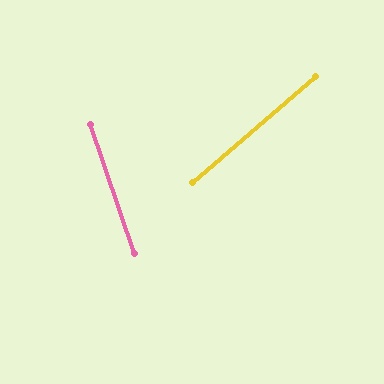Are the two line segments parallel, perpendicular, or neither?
Neither parallel nor perpendicular — they differ by about 68°.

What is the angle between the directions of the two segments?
Approximately 68 degrees.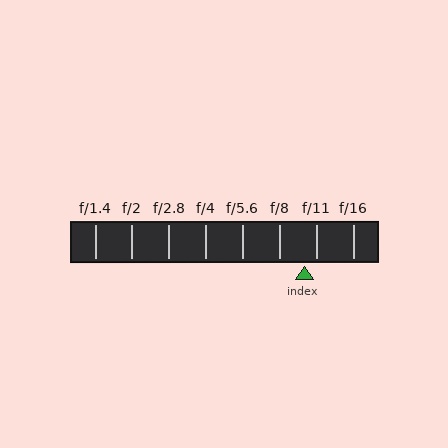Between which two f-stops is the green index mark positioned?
The index mark is between f/8 and f/11.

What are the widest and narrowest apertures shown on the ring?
The widest aperture shown is f/1.4 and the narrowest is f/16.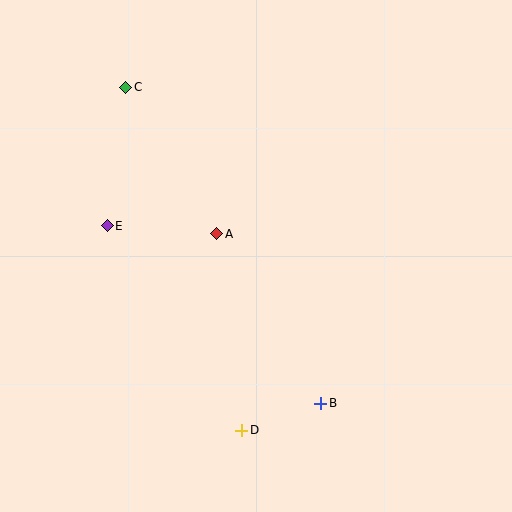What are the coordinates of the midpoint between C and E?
The midpoint between C and E is at (116, 156).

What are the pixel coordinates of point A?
Point A is at (217, 234).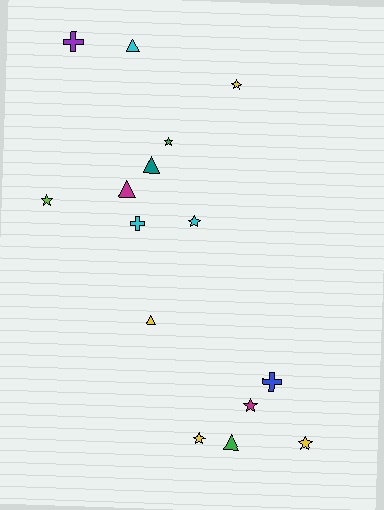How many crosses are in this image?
There are 3 crosses.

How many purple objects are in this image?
There is 1 purple object.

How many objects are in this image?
There are 15 objects.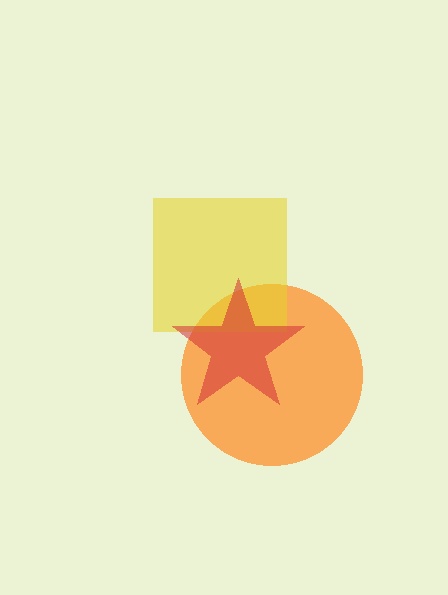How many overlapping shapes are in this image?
There are 3 overlapping shapes in the image.